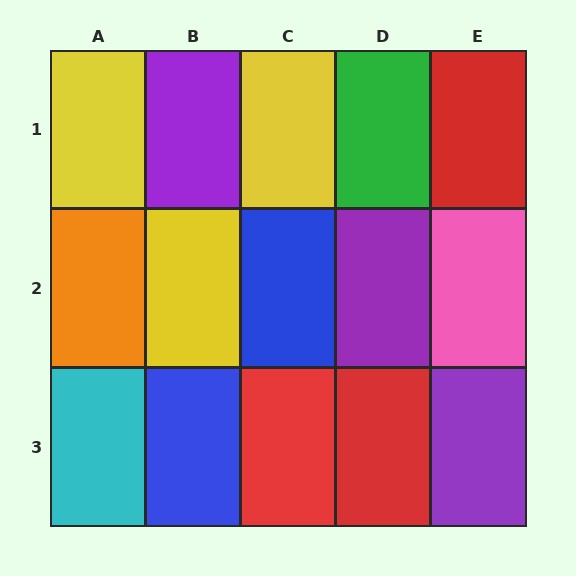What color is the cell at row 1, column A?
Yellow.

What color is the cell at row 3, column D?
Red.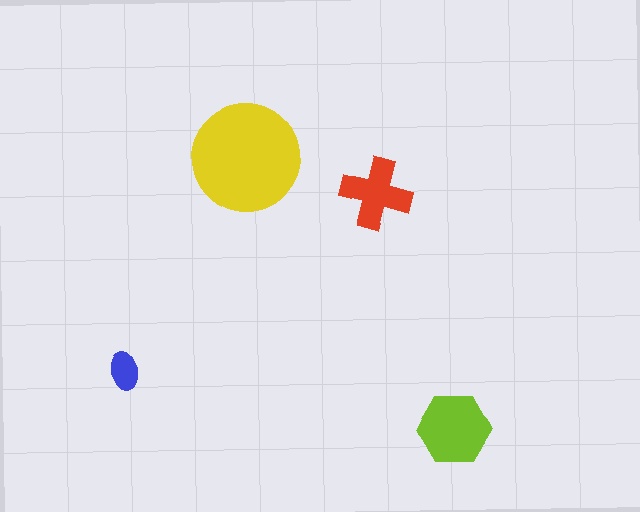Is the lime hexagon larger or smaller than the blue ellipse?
Larger.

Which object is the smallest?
The blue ellipse.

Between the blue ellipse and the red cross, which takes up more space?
The red cross.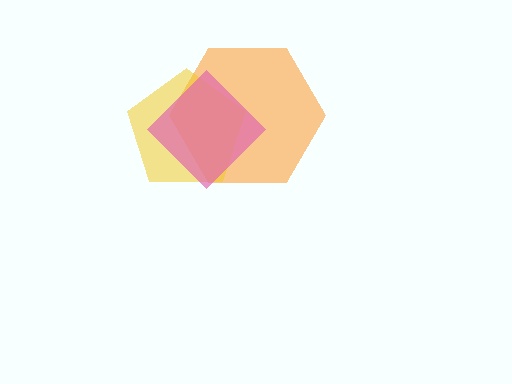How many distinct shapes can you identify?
There are 3 distinct shapes: an orange hexagon, a yellow pentagon, a pink diamond.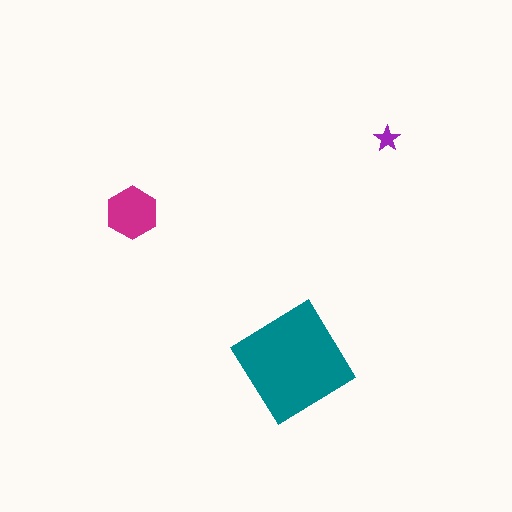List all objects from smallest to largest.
The purple star, the magenta hexagon, the teal diamond.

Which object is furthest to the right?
The purple star is rightmost.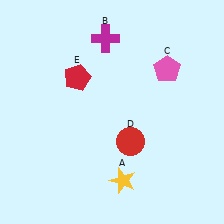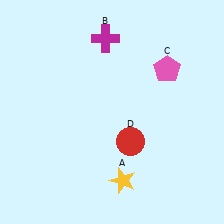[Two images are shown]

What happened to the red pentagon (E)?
The red pentagon (E) was removed in Image 2. It was in the top-left area of Image 1.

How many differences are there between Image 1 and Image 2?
There is 1 difference between the two images.